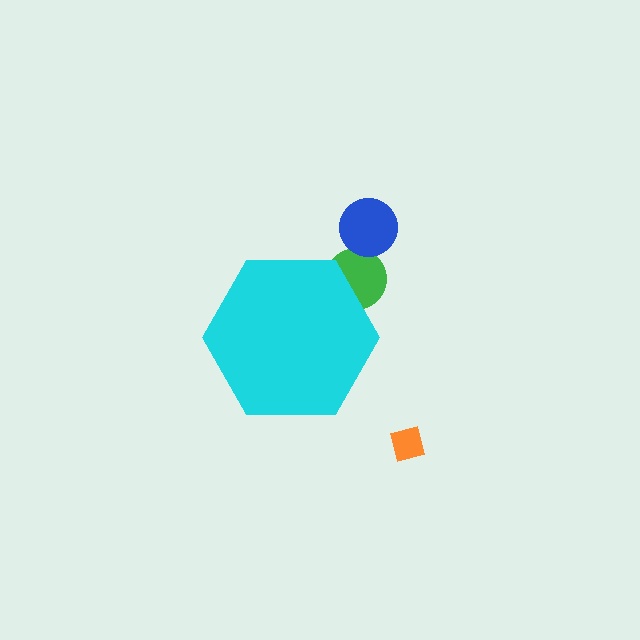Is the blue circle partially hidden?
No, the blue circle is fully visible.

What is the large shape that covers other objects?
A cyan hexagon.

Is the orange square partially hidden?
No, the orange square is fully visible.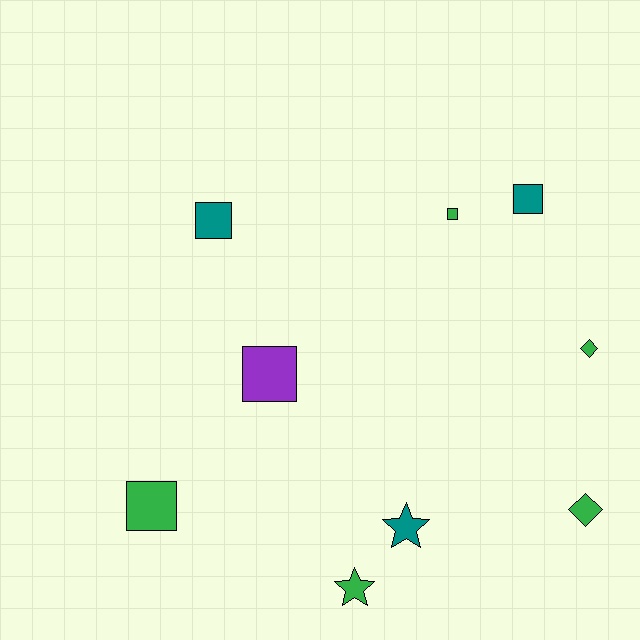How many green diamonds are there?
There are 2 green diamonds.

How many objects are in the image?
There are 9 objects.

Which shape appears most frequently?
Square, with 5 objects.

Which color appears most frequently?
Green, with 5 objects.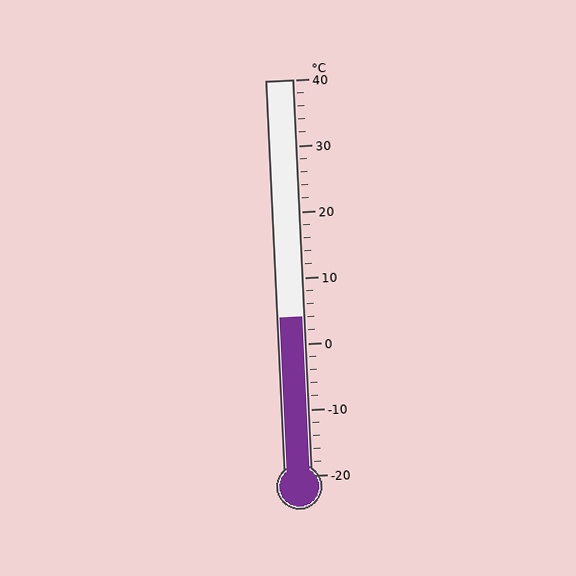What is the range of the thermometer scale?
The thermometer scale ranges from -20°C to 40°C.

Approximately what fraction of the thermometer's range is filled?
The thermometer is filled to approximately 40% of its range.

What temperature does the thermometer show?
The thermometer shows approximately 4°C.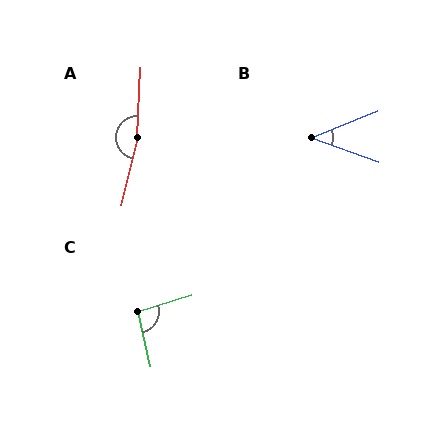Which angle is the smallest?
B, at approximately 41 degrees.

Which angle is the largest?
A, at approximately 169 degrees.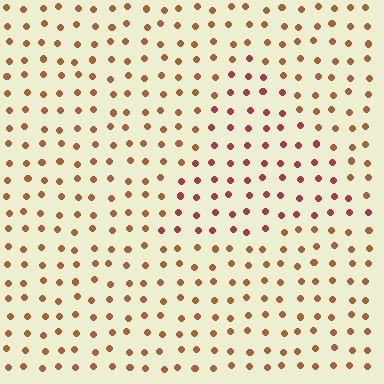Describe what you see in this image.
The image is filled with small brown elements in a uniform arrangement. A triangle-shaped region is visible where the elements are tinted to a slightly different hue, forming a subtle color boundary.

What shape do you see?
I see a triangle.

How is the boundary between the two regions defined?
The boundary is defined purely by a slight shift in hue (about 35 degrees). Spacing, size, and orientation are identical on both sides.